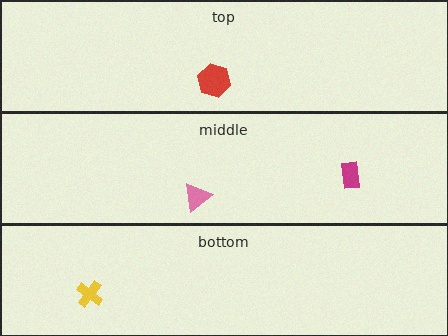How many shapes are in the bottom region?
1.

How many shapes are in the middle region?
2.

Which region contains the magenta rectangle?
The middle region.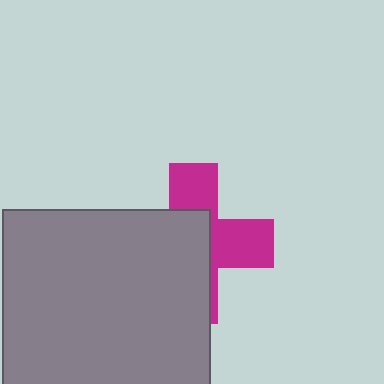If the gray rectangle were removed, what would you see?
You would see the complete magenta cross.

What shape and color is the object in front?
The object in front is a gray rectangle.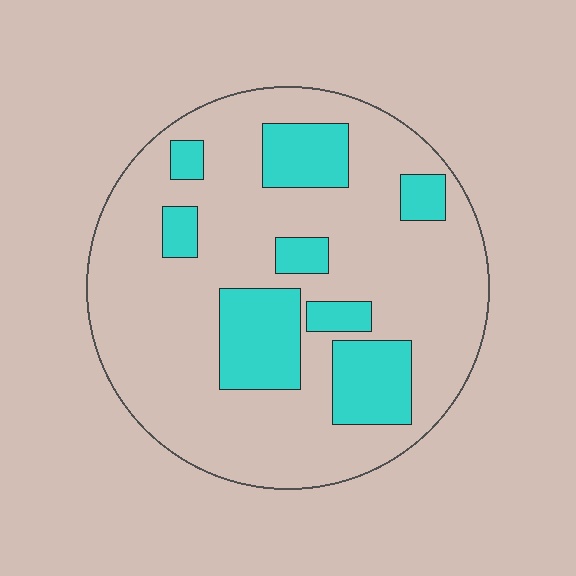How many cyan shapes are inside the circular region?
8.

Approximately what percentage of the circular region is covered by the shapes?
Approximately 25%.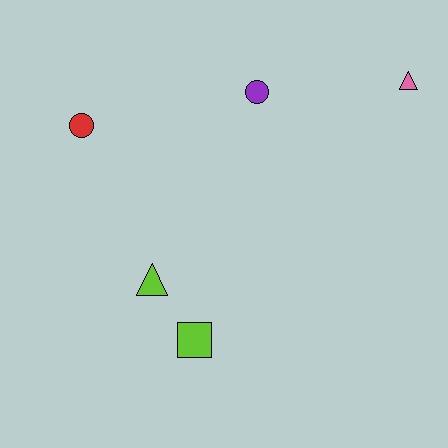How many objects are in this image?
There are 5 objects.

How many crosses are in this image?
There are no crosses.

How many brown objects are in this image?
There are no brown objects.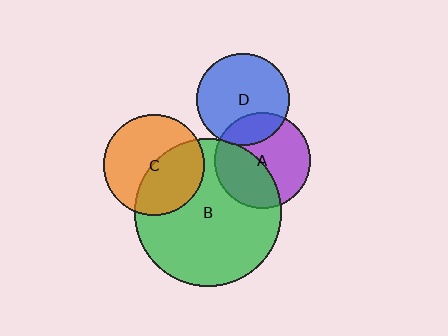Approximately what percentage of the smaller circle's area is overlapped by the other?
Approximately 5%.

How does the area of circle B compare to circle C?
Approximately 2.1 times.